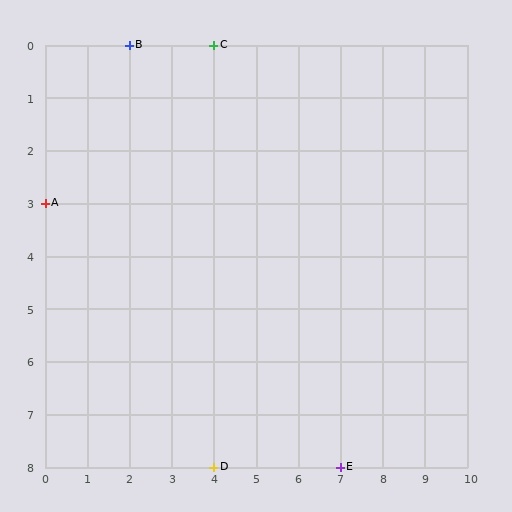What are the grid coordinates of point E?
Point E is at grid coordinates (7, 8).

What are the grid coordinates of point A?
Point A is at grid coordinates (0, 3).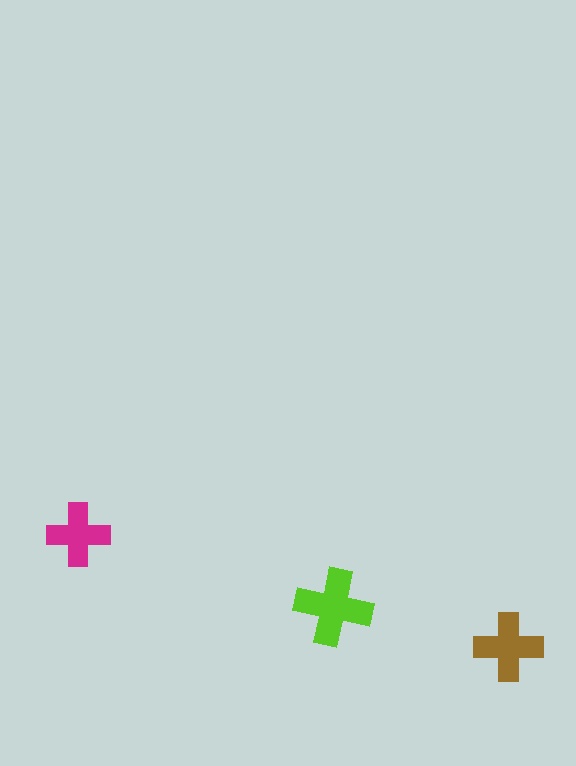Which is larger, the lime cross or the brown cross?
The lime one.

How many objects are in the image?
There are 3 objects in the image.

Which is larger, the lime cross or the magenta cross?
The lime one.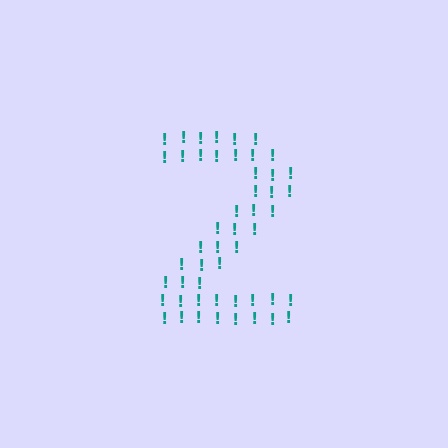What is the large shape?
The large shape is the digit 2.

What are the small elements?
The small elements are exclamation marks.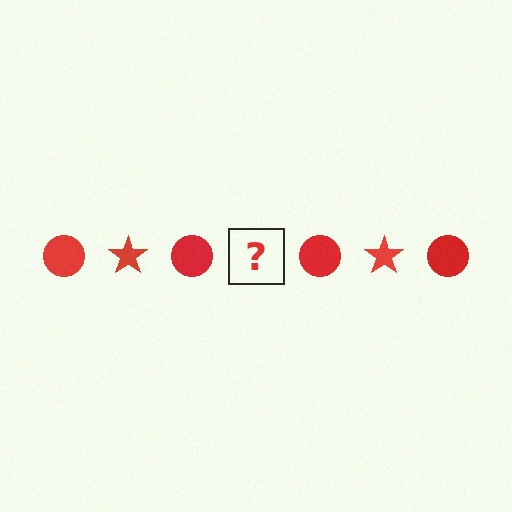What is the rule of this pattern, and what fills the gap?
The rule is that the pattern cycles through circle, star shapes in red. The gap should be filled with a red star.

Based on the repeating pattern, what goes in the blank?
The blank should be a red star.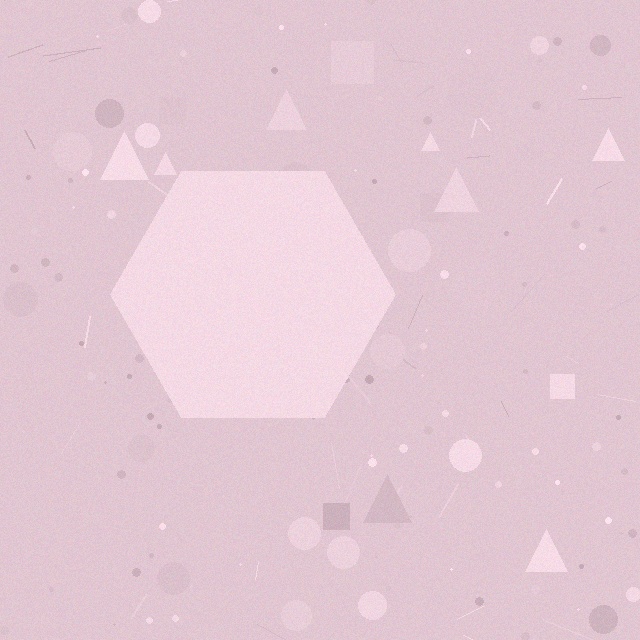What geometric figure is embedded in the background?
A hexagon is embedded in the background.